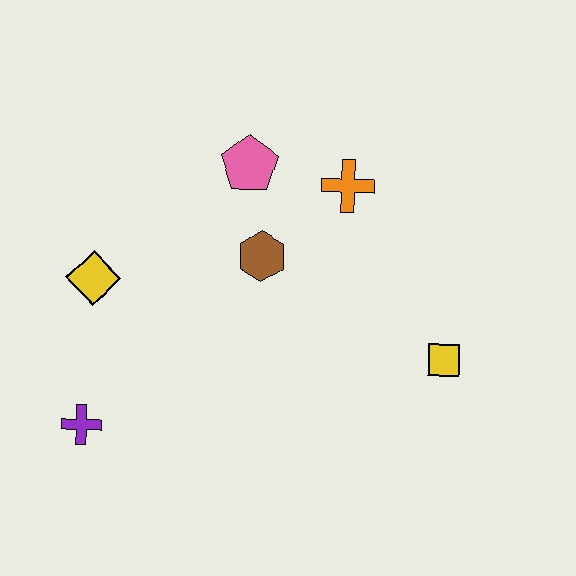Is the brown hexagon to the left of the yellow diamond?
No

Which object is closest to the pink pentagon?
The brown hexagon is closest to the pink pentagon.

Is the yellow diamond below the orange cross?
Yes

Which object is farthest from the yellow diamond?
The yellow square is farthest from the yellow diamond.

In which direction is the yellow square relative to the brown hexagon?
The yellow square is to the right of the brown hexagon.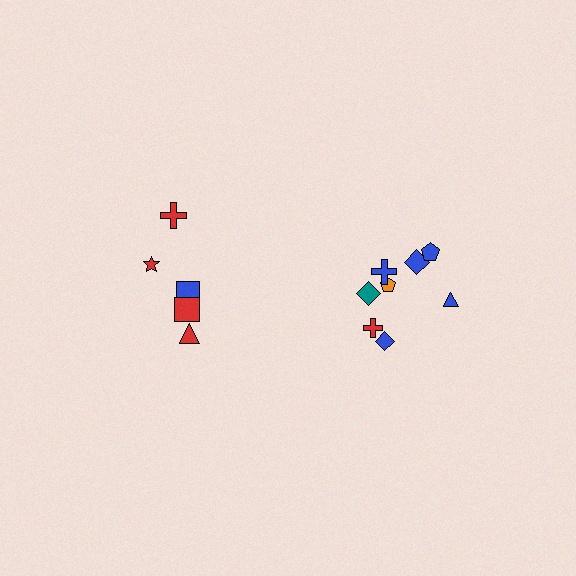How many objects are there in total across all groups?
There are 13 objects.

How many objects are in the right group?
There are 8 objects.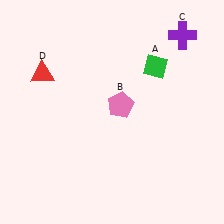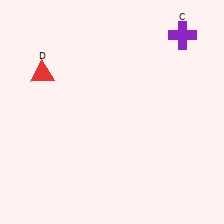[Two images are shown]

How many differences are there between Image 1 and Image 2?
There are 2 differences between the two images.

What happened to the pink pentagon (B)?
The pink pentagon (B) was removed in Image 2. It was in the top-right area of Image 1.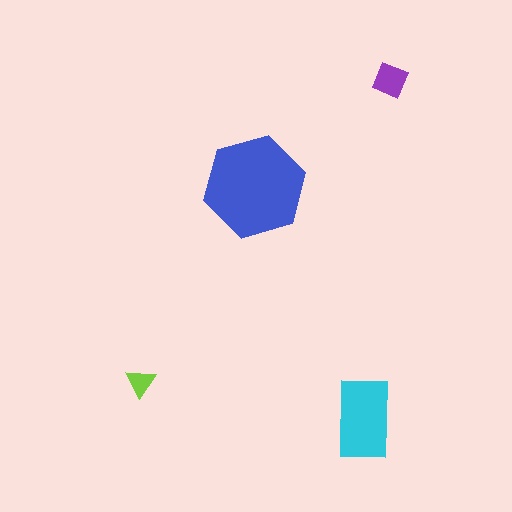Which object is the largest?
The blue hexagon.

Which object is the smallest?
The lime triangle.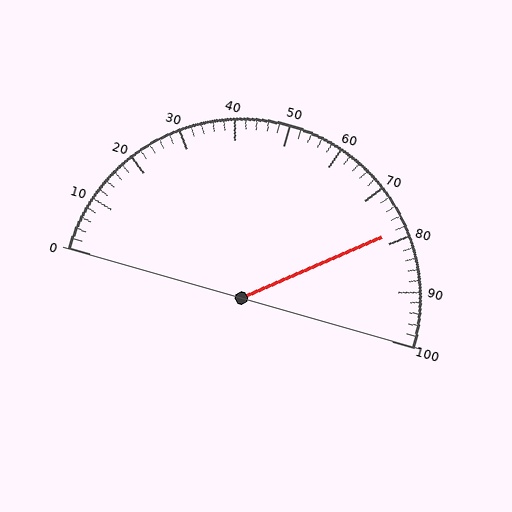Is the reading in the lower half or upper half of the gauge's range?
The reading is in the upper half of the range (0 to 100).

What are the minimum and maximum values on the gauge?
The gauge ranges from 0 to 100.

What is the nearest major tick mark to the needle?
The nearest major tick mark is 80.